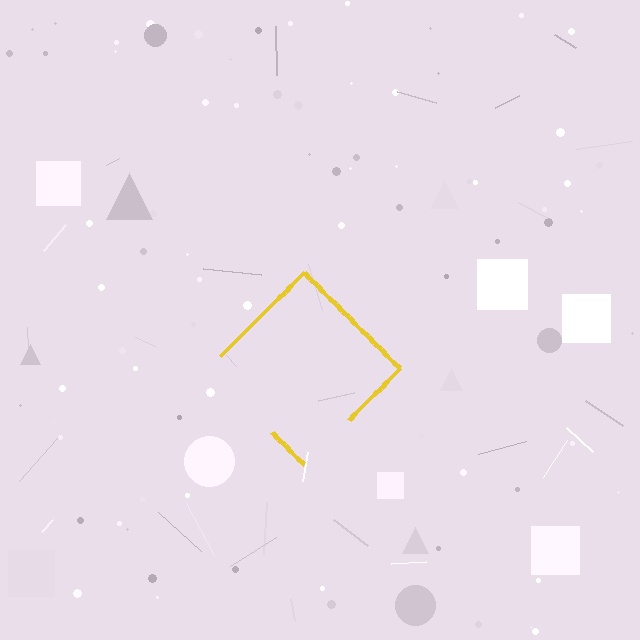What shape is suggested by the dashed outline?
The dashed outline suggests a diamond.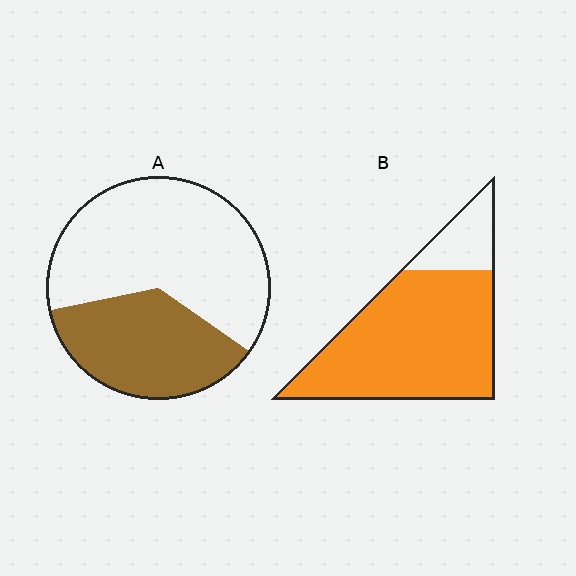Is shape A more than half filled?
No.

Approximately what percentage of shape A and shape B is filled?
A is approximately 35% and B is approximately 80%.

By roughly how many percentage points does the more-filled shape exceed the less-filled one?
By roughly 45 percentage points (B over A).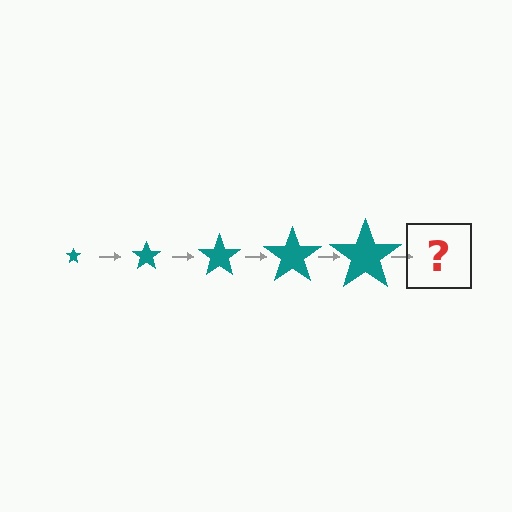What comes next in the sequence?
The next element should be a teal star, larger than the previous one.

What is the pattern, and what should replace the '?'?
The pattern is that the star gets progressively larger each step. The '?' should be a teal star, larger than the previous one.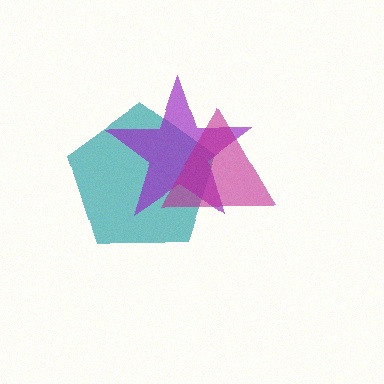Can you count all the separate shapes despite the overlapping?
Yes, there are 3 separate shapes.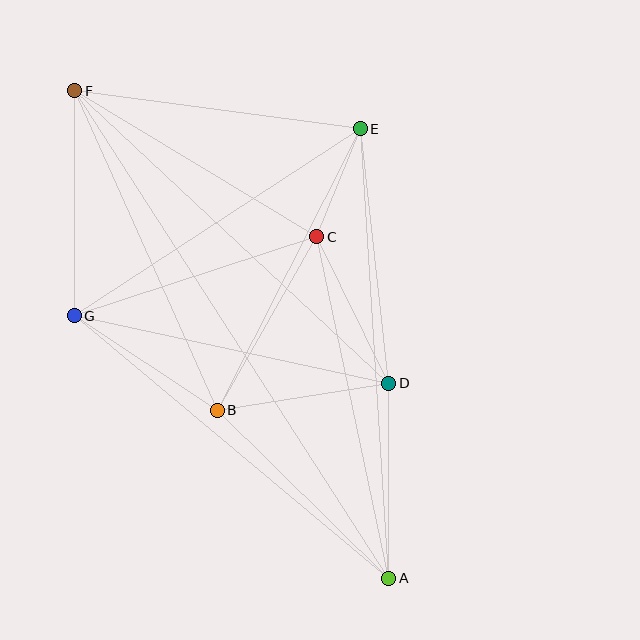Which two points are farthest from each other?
Points A and F are farthest from each other.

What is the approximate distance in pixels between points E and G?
The distance between E and G is approximately 342 pixels.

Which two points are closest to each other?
Points C and E are closest to each other.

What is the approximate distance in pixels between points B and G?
The distance between B and G is approximately 171 pixels.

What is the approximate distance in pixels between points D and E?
The distance between D and E is approximately 256 pixels.